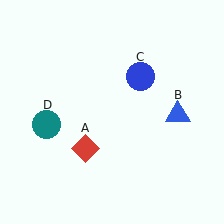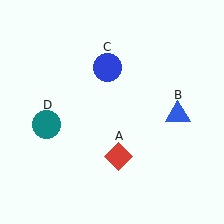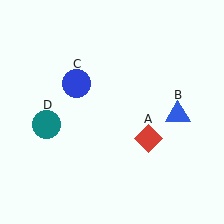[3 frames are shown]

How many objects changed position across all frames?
2 objects changed position: red diamond (object A), blue circle (object C).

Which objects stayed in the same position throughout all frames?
Blue triangle (object B) and teal circle (object D) remained stationary.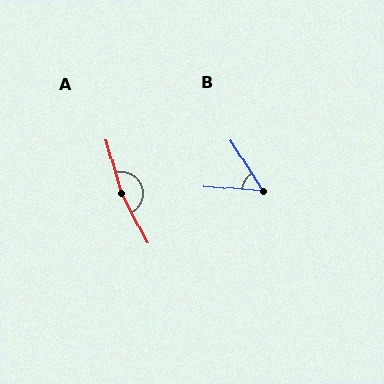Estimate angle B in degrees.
Approximately 53 degrees.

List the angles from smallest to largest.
B (53°), A (167°).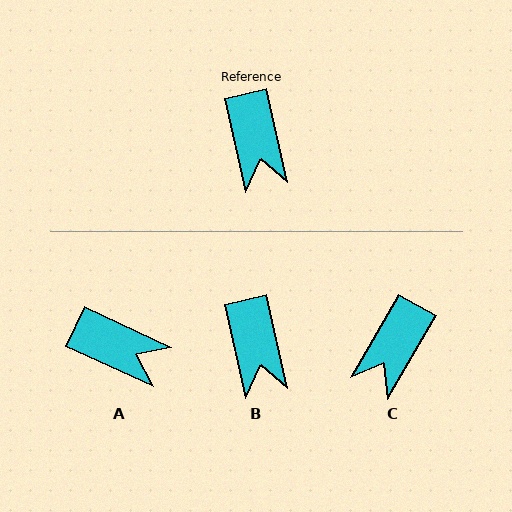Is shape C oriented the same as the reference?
No, it is off by about 43 degrees.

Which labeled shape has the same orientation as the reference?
B.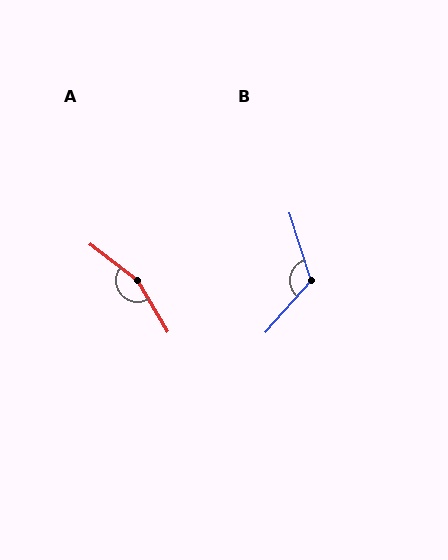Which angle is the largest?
A, at approximately 158 degrees.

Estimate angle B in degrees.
Approximately 121 degrees.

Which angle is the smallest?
B, at approximately 121 degrees.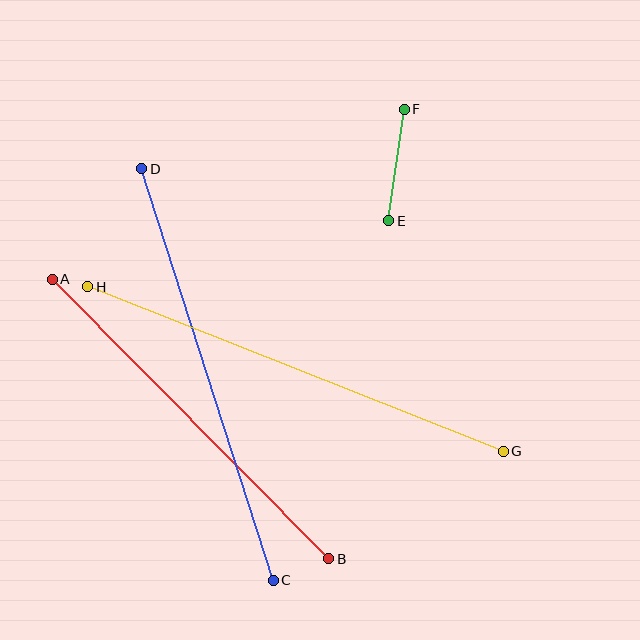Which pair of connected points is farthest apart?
Points G and H are farthest apart.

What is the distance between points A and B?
The distance is approximately 393 pixels.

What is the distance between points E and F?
The distance is approximately 113 pixels.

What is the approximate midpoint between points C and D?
The midpoint is at approximately (208, 375) pixels.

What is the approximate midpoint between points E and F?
The midpoint is at approximately (397, 165) pixels.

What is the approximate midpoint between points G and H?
The midpoint is at approximately (295, 369) pixels.